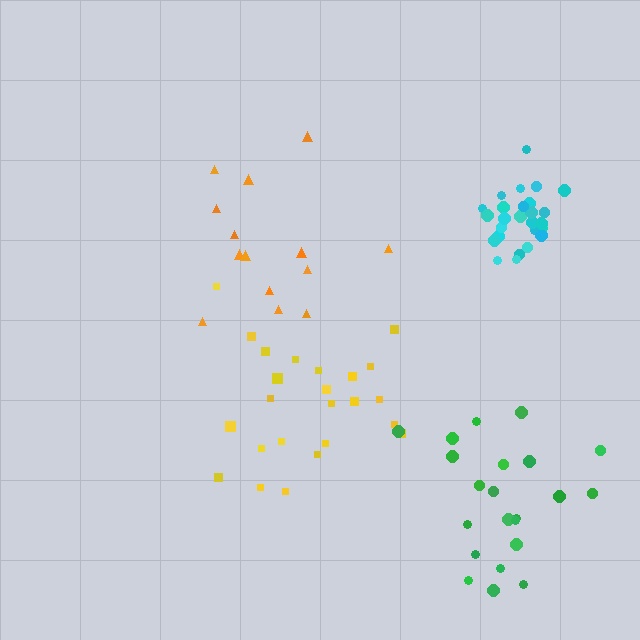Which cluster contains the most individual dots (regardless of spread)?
Cyan (27).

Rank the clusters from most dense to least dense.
cyan, green, yellow, orange.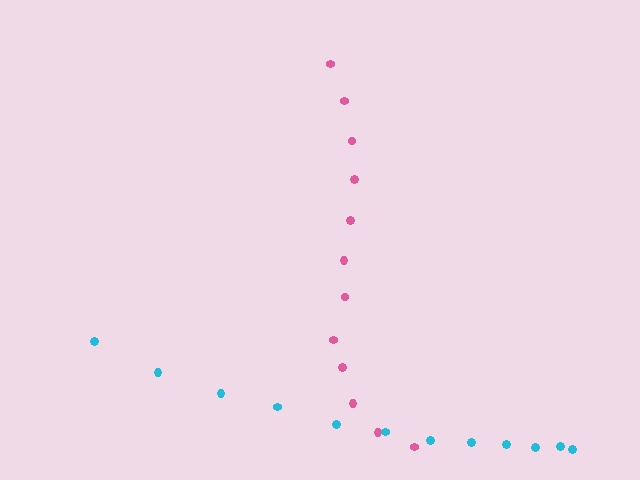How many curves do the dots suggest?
There are 2 distinct paths.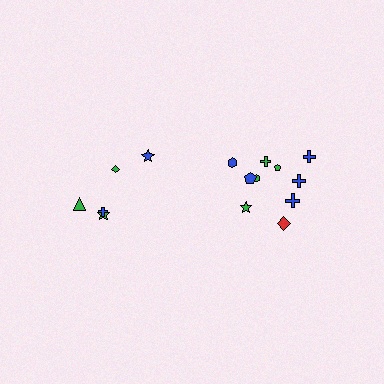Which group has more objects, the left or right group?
The right group.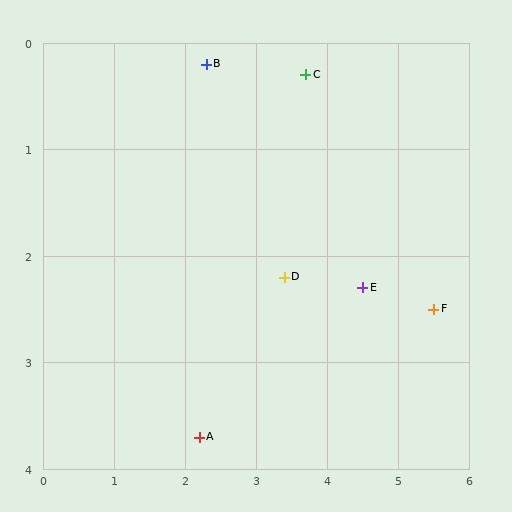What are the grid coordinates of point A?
Point A is at approximately (2.2, 3.7).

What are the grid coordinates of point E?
Point E is at approximately (4.5, 2.3).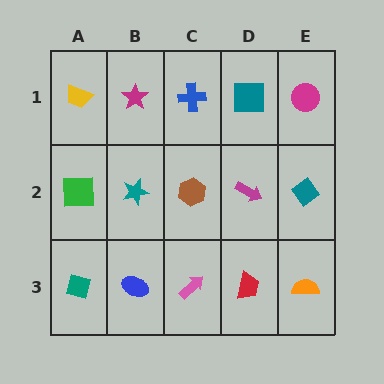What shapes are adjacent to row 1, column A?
A green square (row 2, column A), a magenta star (row 1, column B).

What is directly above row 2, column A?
A yellow trapezoid.